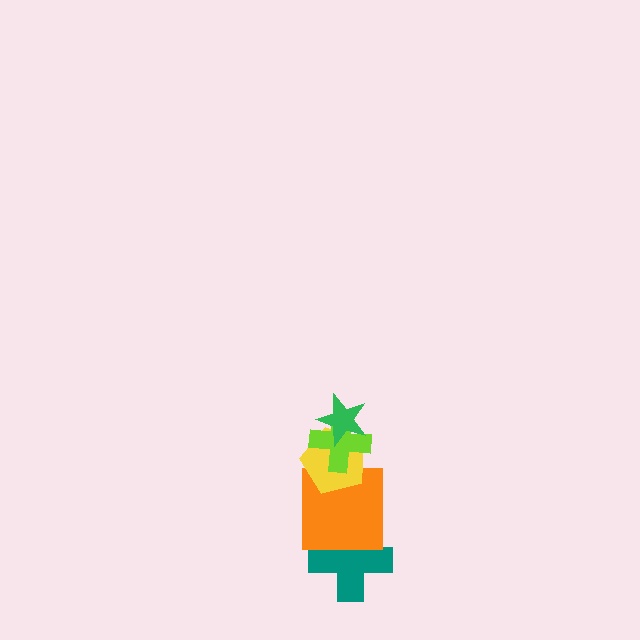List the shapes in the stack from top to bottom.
From top to bottom: the green star, the lime cross, the yellow pentagon, the orange square, the teal cross.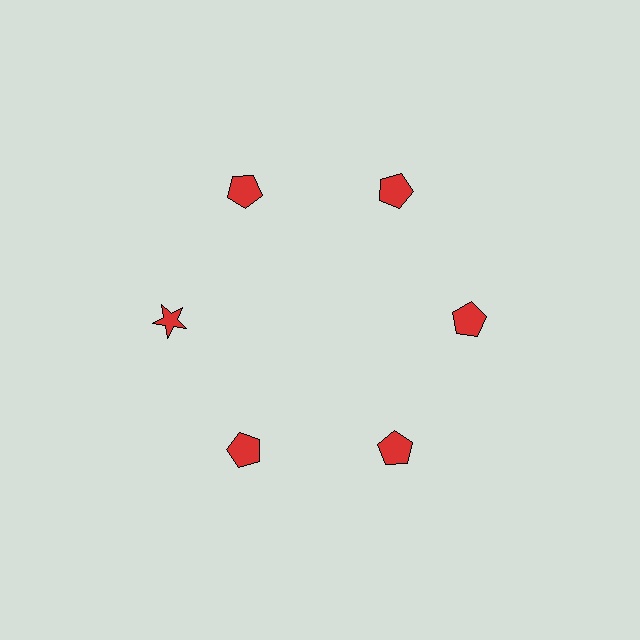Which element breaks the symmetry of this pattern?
The red star at roughly the 9 o'clock position breaks the symmetry. All other shapes are red pentagons.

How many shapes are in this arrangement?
There are 6 shapes arranged in a ring pattern.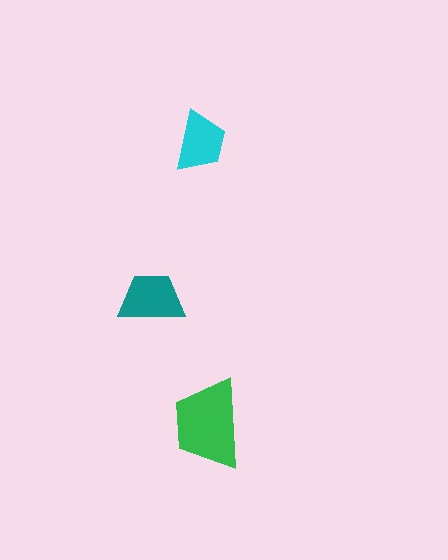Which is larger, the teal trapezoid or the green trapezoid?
The green one.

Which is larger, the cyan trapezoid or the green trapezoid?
The green one.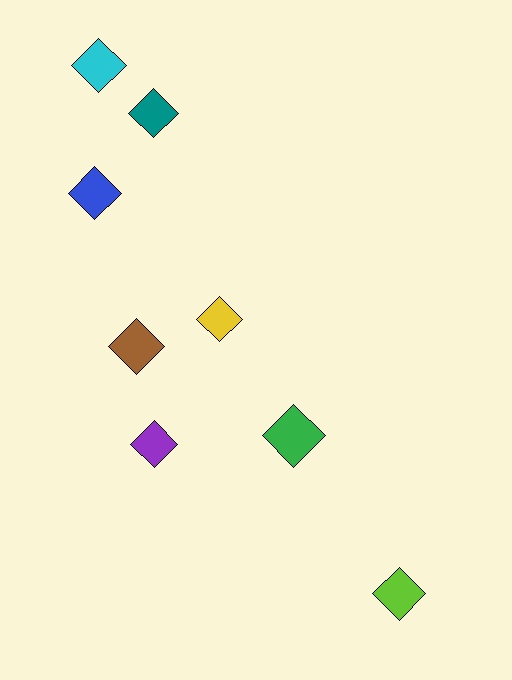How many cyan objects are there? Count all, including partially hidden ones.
There is 1 cyan object.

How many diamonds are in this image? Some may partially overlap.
There are 8 diamonds.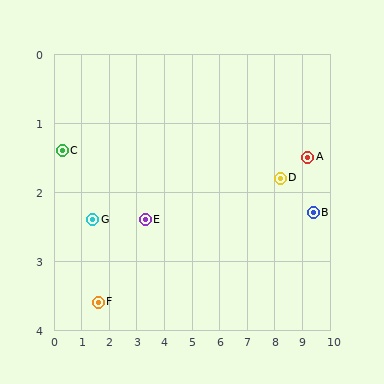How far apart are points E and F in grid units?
Points E and F are about 2.1 grid units apart.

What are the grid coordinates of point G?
Point G is at approximately (1.4, 2.4).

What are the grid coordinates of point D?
Point D is at approximately (8.2, 1.8).